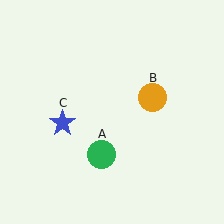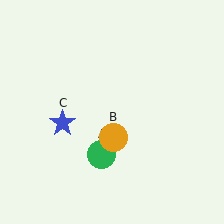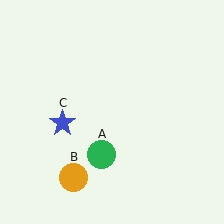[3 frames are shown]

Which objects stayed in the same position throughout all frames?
Green circle (object A) and blue star (object C) remained stationary.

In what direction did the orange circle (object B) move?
The orange circle (object B) moved down and to the left.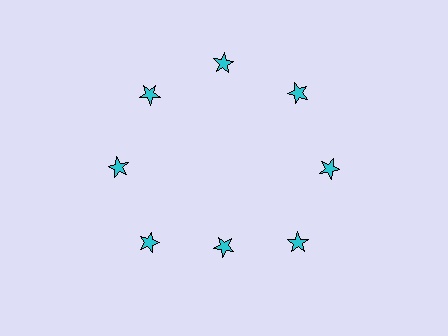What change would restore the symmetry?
The symmetry would be restored by moving it outward, back onto the ring so that all 8 stars sit at equal angles and equal distance from the center.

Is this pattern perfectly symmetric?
No. The 8 cyan stars are arranged in a ring, but one element near the 6 o'clock position is pulled inward toward the center, breaking the 8-fold rotational symmetry.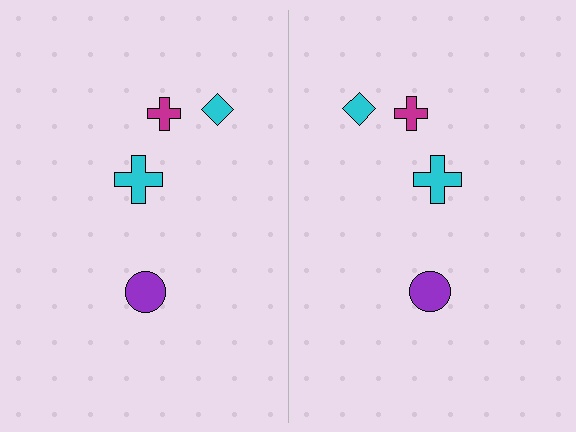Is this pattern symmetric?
Yes, this pattern has bilateral (reflection) symmetry.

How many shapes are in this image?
There are 8 shapes in this image.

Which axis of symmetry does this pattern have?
The pattern has a vertical axis of symmetry running through the center of the image.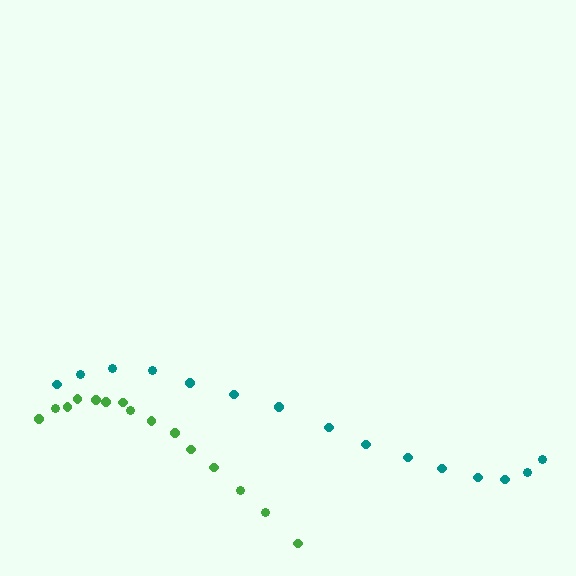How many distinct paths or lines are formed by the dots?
There are 2 distinct paths.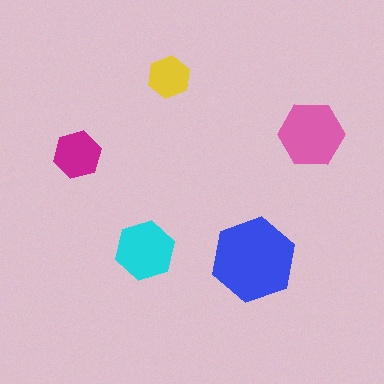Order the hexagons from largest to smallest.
the blue one, the pink one, the cyan one, the magenta one, the yellow one.